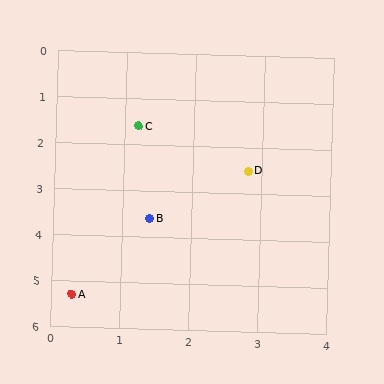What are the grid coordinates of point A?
Point A is at approximately (0.3, 5.3).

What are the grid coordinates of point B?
Point B is at approximately (1.4, 3.6).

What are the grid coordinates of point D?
Point D is at approximately (2.8, 2.5).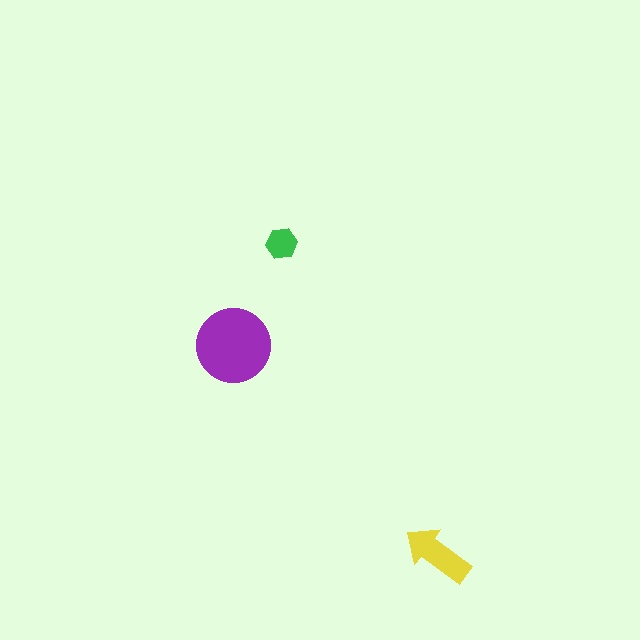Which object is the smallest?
The green hexagon.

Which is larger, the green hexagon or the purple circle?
The purple circle.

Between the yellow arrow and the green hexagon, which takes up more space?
The yellow arrow.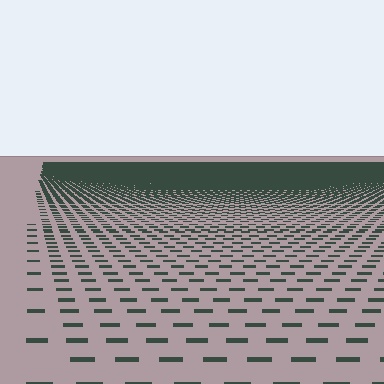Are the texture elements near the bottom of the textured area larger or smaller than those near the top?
Larger. Near the bottom, elements are closer to the viewer and appear at a bigger on-screen size.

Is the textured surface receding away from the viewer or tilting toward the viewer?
The surface is receding away from the viewer. Texture elements get smaller and denser toward the top.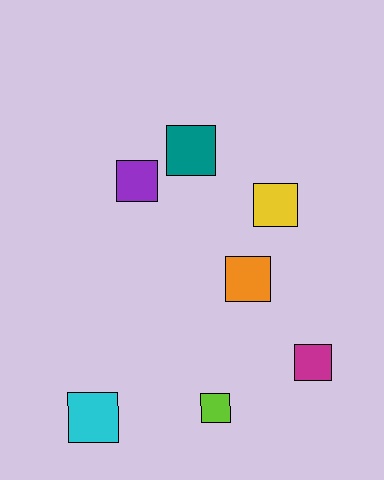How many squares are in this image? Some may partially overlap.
There are 7 squares.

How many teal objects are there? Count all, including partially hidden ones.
There is 1 teal object.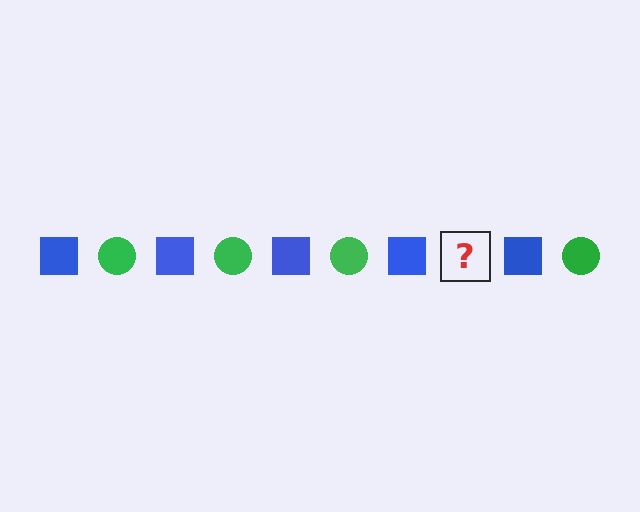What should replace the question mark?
The question mark should be replaced with a green circle.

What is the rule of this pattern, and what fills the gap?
The rule is that the pattern alternates between blue square and green circle. The gap should be filled with a green circle.